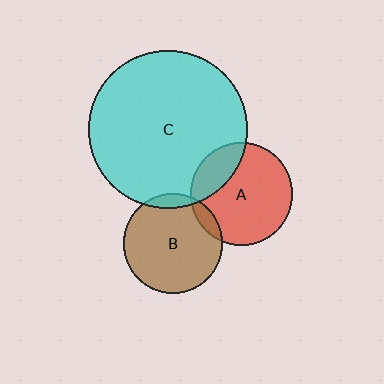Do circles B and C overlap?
Yes.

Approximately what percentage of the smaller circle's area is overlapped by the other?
Approximately 10%.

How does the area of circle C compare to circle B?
Approximately 2.5 times.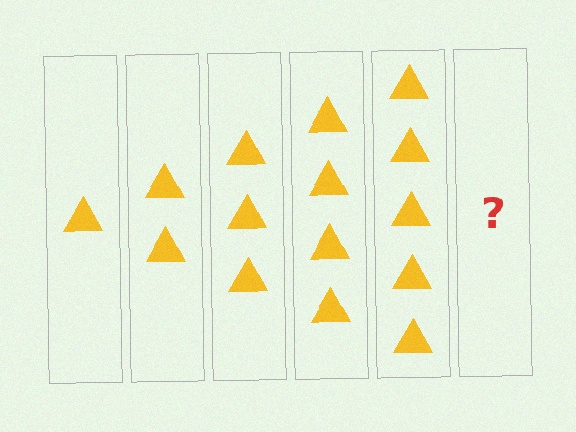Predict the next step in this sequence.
The next step is 6 triangles.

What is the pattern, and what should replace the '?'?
The pattern is that each step adds one more triangle. The '?' should be 6 triangles.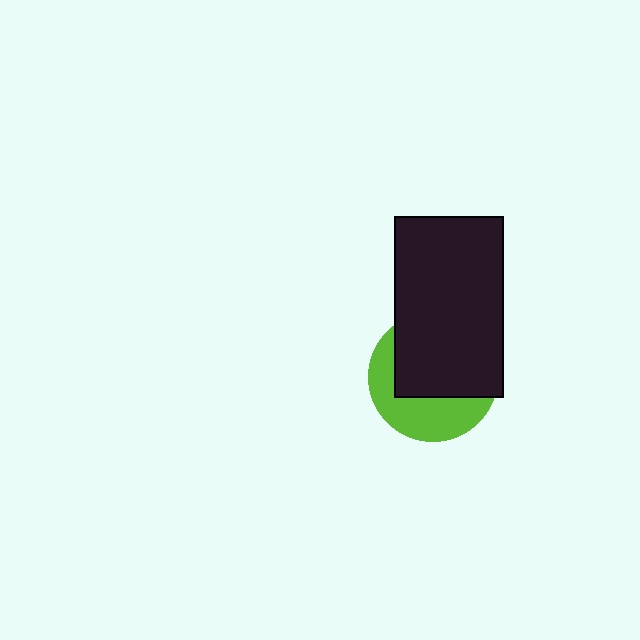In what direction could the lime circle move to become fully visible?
The lime circle could move down. That would shift it out from behind the black rectangle entirely.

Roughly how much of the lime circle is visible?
A small part of it is visible (roughly 41%).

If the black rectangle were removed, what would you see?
You would see the complete lime circle.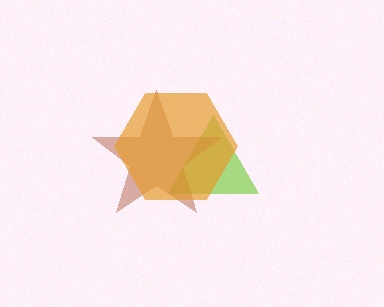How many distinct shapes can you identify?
There are 3 distinct shapes: a lime triangle, a brown star, an orange hexagon.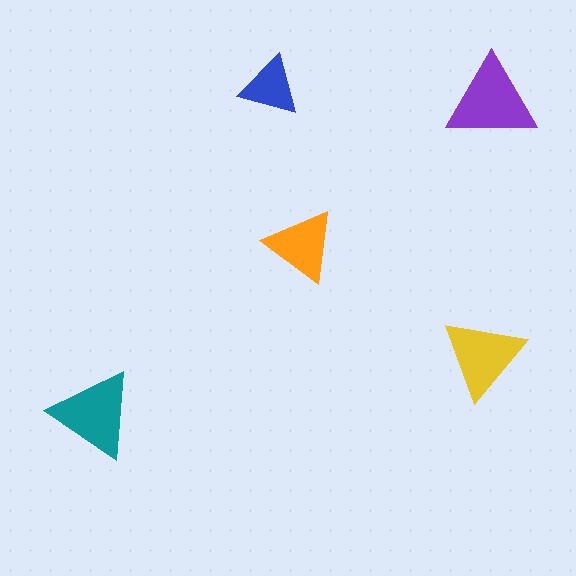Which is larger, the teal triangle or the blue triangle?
The teal one.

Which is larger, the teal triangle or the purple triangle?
The purple one.